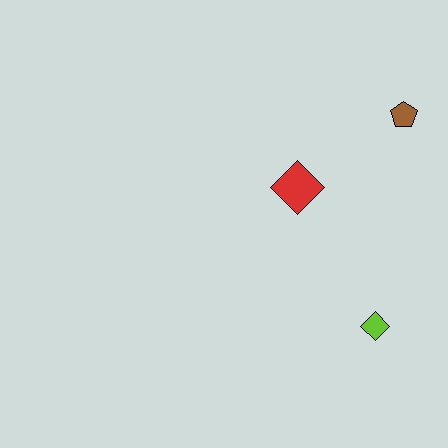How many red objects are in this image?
There is 1 red object.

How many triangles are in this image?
There are no triangles.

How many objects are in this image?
There are 3 objects.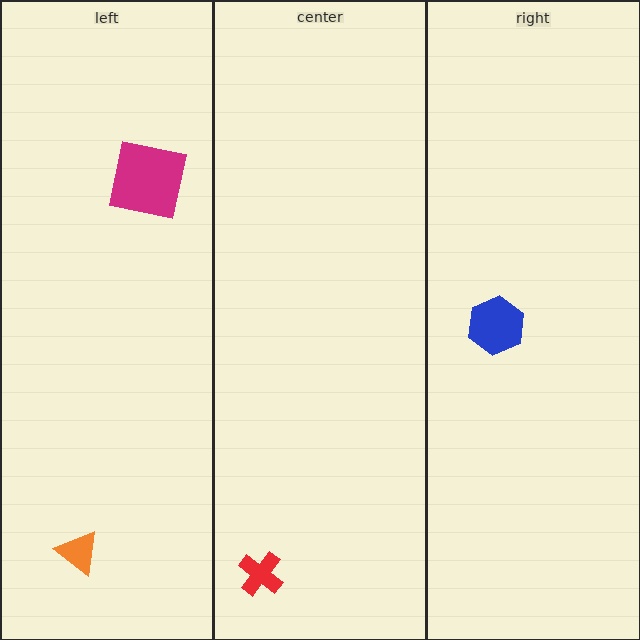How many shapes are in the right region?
1.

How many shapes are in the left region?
2.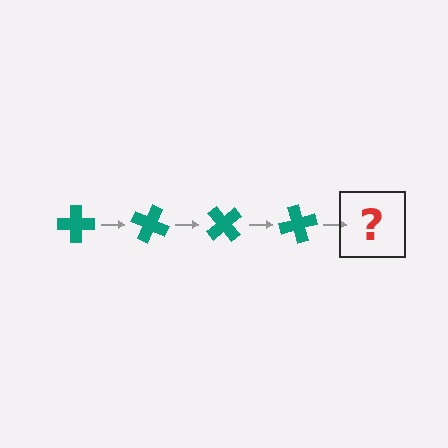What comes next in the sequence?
The next element should be a teal cross rotated 100 degrees.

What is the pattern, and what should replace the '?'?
The pattern is that the cross rotates 25 degrees each step. The '?' should be a teal cross rotated 100 degrees.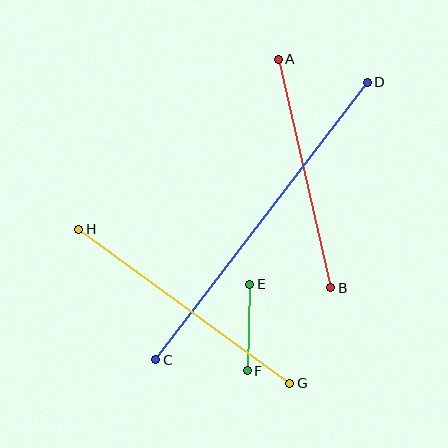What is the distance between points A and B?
The distance is approximately 235 pixels.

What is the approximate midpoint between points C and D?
The midpoint is at approximately (262, 221) pixels.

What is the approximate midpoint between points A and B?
The midpoint is at approximately (305, 173) pixels.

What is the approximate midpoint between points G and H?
The midpoint is at approximately (184, 306) pixels.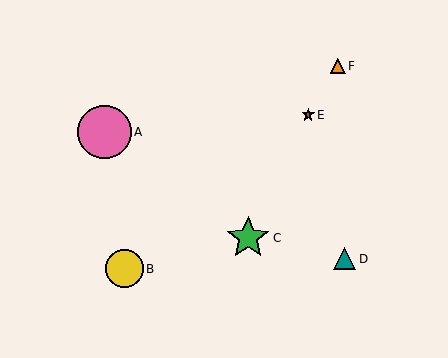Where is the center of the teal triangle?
The center of the teal triangle is at (345, 259).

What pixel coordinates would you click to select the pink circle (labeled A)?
Click at (104, 132) to select the pink circle A.